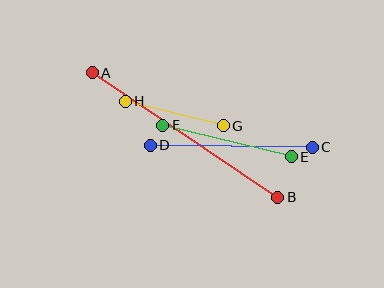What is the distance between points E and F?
The distance is approximately 133 pixels.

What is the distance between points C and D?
The distance is approximately 162 pixels.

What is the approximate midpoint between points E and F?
The midpoint is at approximately (227, 141) pixels.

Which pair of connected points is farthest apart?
Points A and B are farthest apart.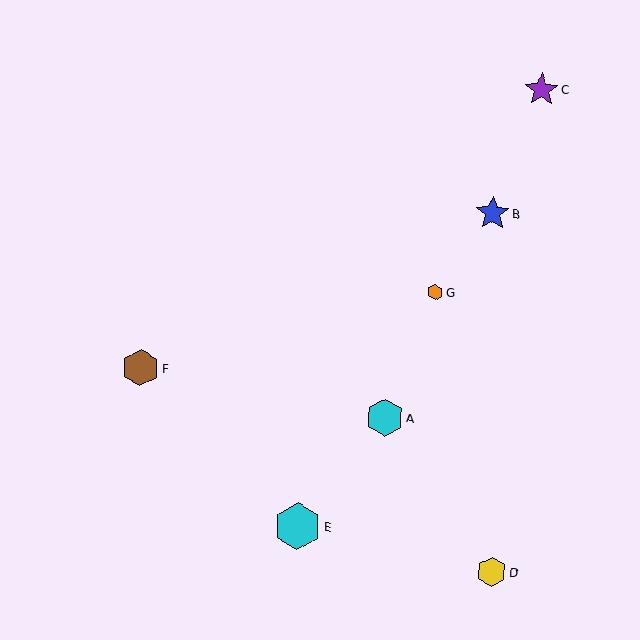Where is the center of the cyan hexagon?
The center of the cyan hexagon is at (298, 526).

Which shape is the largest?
The cyan hexagon (labeled E) is the largest.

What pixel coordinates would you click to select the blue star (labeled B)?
Click at (493, 213) to select the blue star B.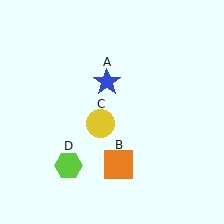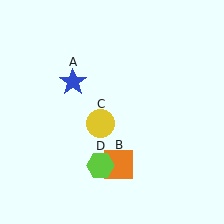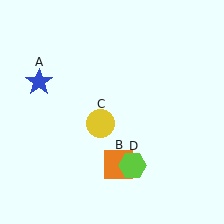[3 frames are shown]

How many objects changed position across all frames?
2 objects changed position: blue star (object A), lime hexagon (object D).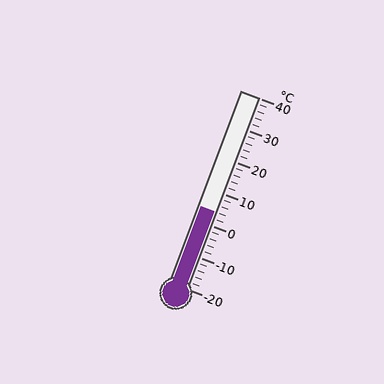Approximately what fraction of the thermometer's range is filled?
The thermometer is filled to approximately 40% of its range.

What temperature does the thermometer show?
The thermometer shows approximately 4°C.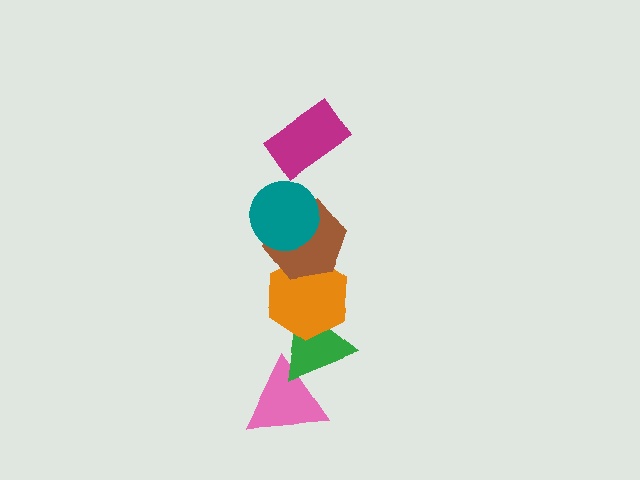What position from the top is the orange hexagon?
The orange hexagon is 4th from the top.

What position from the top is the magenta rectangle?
The magenta rectangle is 1st from the top.